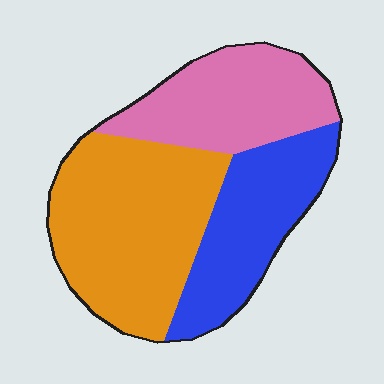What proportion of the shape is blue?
Blue takes up between a sixth and a third of the shape.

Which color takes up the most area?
Orange, at roughly 45%.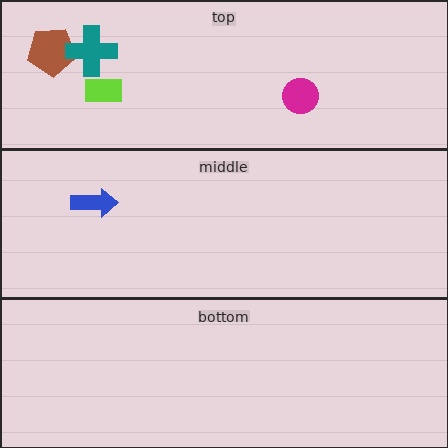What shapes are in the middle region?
The blue arrow.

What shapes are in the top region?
The magenta circle, the brown pentagon, the teal cross, the lime rectangle.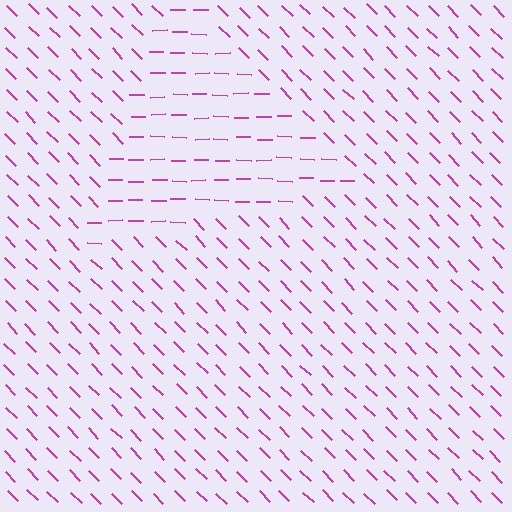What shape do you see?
I see a triangle.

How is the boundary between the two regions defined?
The boundary is defined purely by a change in line orientation (approximately 45 degrees difference). All lines are the same color and thickness.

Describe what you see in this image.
The image is filled with small magenta line segments. A triangle region in the image has lines oriented differently from the surrounding lines, creating a visible texture boundary.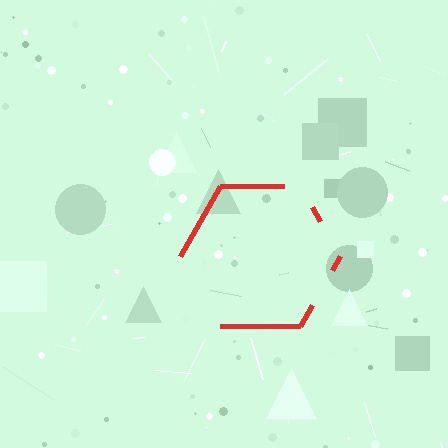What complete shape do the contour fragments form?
The contour fragments form a hexagon.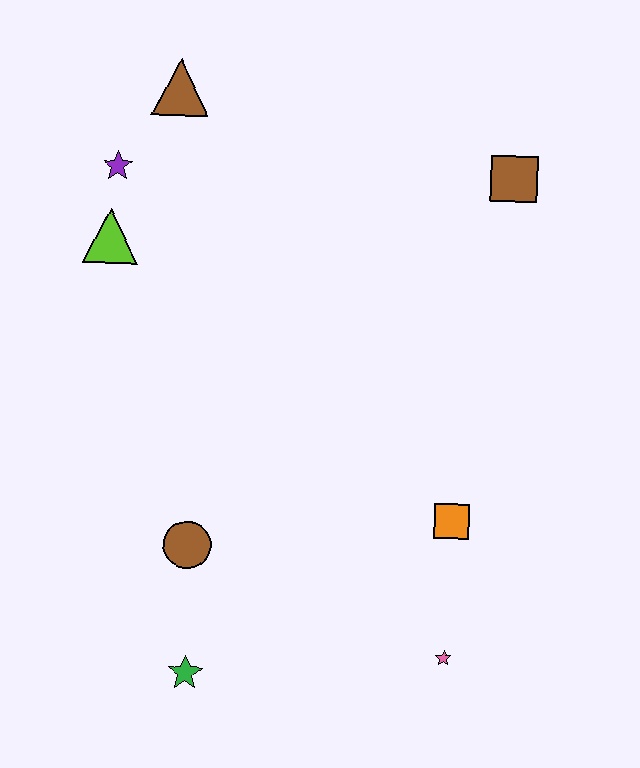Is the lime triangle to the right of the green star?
No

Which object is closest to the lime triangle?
The purple star is closest to the lime triangle.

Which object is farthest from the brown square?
The green star is farthest from the brown square.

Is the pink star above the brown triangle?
No